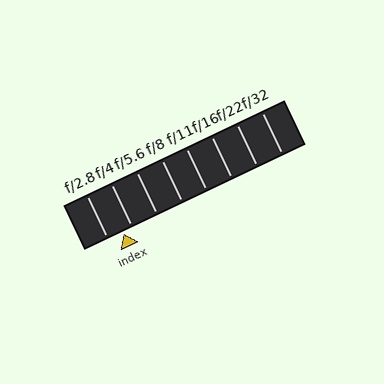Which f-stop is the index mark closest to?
The index mark is closest to f/4.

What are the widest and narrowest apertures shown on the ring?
The widest aperture shown is f/2.8 and the narrowest is f/32.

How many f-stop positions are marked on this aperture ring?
There are 8 f-stop positions marked.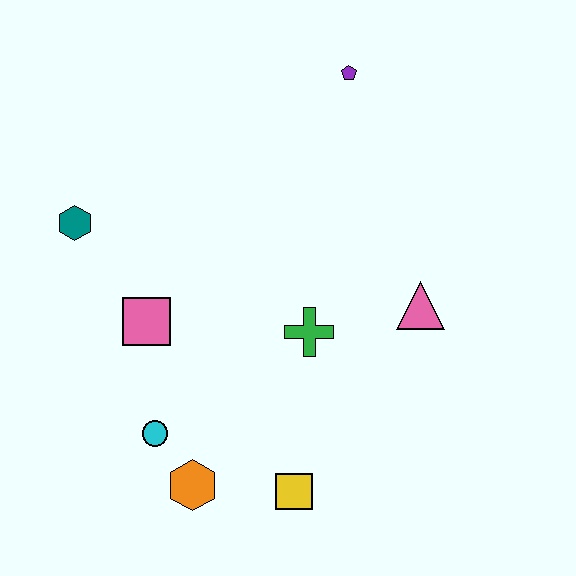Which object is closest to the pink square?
The cyan circle is closest to the pink square.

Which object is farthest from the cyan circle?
The purple pentagon is farthest from the cyan circle.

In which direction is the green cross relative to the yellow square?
The green cross is above the yellow square.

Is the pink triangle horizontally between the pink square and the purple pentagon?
No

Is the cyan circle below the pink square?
Yes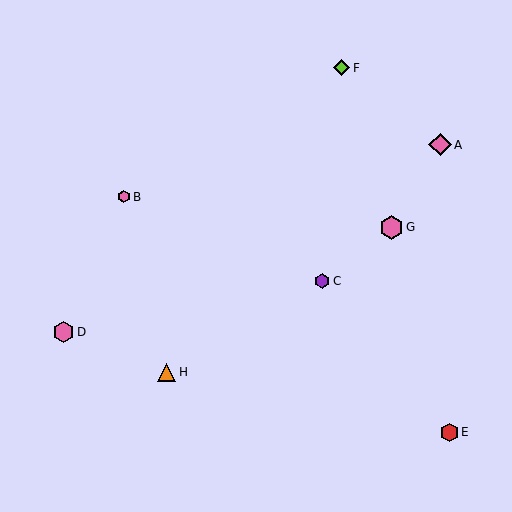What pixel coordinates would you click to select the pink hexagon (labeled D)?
Click at (64, 332) to select the pink hexagon D.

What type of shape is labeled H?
Shape H is an orange triangle.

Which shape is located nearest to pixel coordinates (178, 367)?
The orange triangle (labeled H) at (167, 372) is nearest to that location.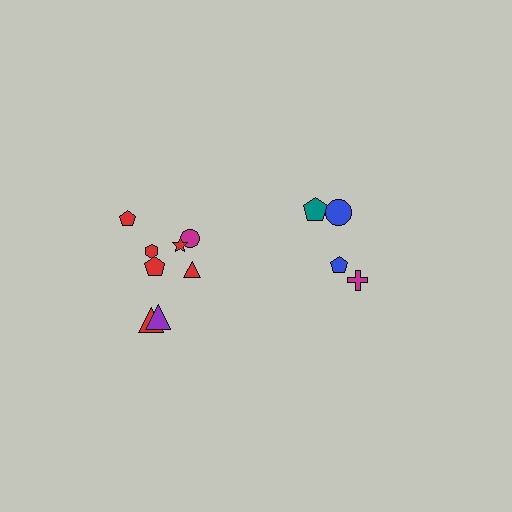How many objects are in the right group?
There are 4 objects.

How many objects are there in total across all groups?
There are 12 objects.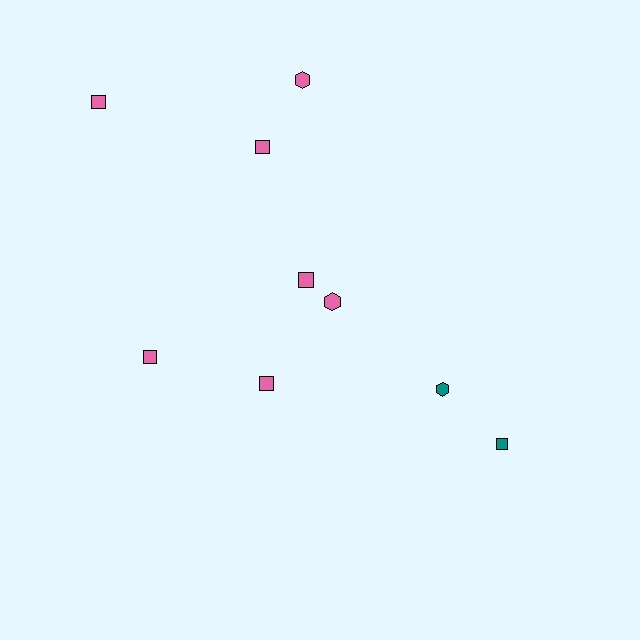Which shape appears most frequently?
Square, with 6 objects.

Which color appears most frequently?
Pink, with 7 objects.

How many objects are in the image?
There are 9 objects.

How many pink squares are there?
There are 5 pink squares.